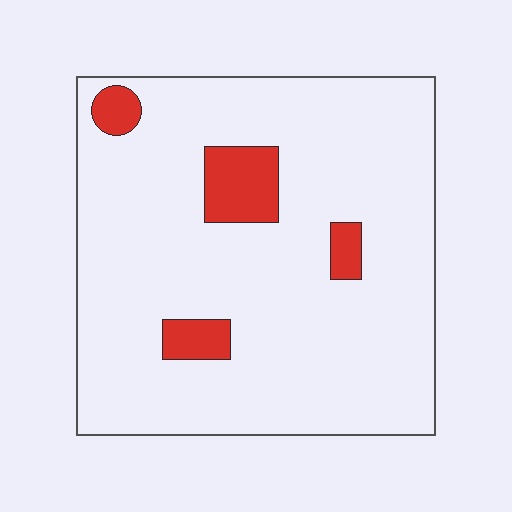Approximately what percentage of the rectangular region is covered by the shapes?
Approximately 10%.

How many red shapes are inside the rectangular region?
4.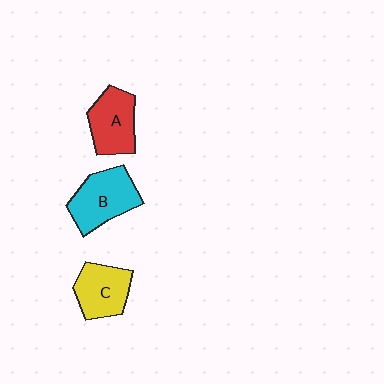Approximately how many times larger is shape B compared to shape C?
Approximately 1.2 times.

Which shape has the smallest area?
Shape C (yellow).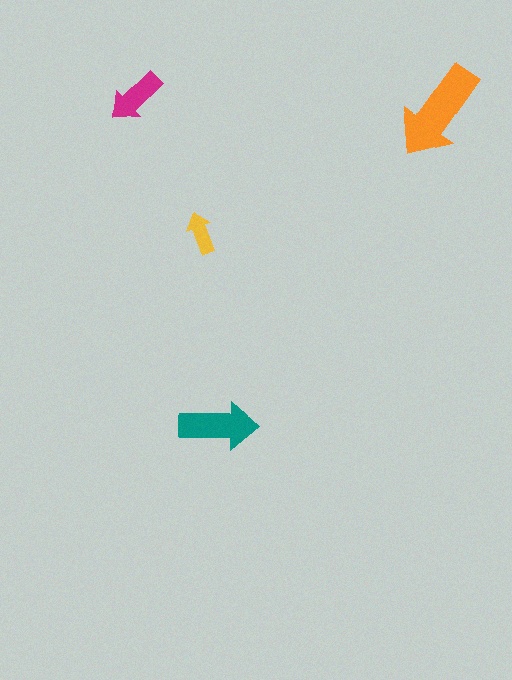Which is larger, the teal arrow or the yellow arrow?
The teal one.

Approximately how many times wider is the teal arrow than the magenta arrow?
About 1.5 times wider.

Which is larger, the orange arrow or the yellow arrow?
The orange one.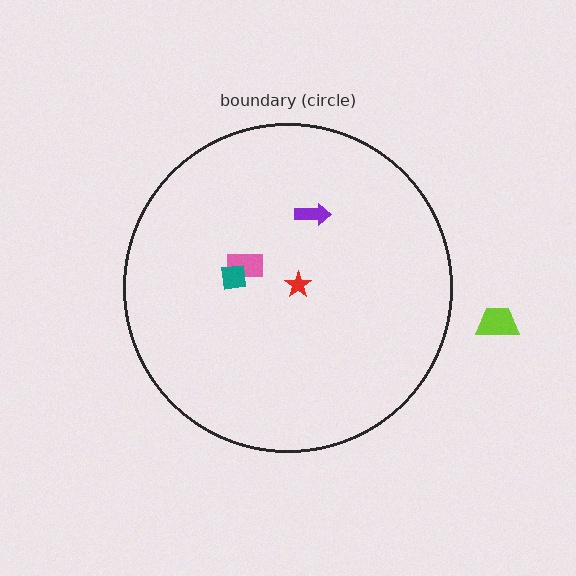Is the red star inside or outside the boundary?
Inside.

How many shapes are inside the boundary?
4 inside, 1 outside.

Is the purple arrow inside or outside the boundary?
Inside.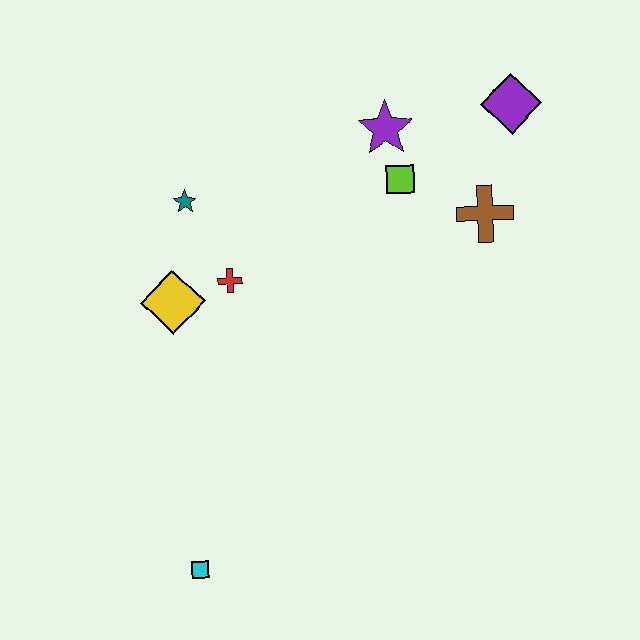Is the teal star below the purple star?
Yes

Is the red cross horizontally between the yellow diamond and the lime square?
Yes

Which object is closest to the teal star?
The red cross is closest to the teal star.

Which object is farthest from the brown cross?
The cyan square is farthest from the brown cross.